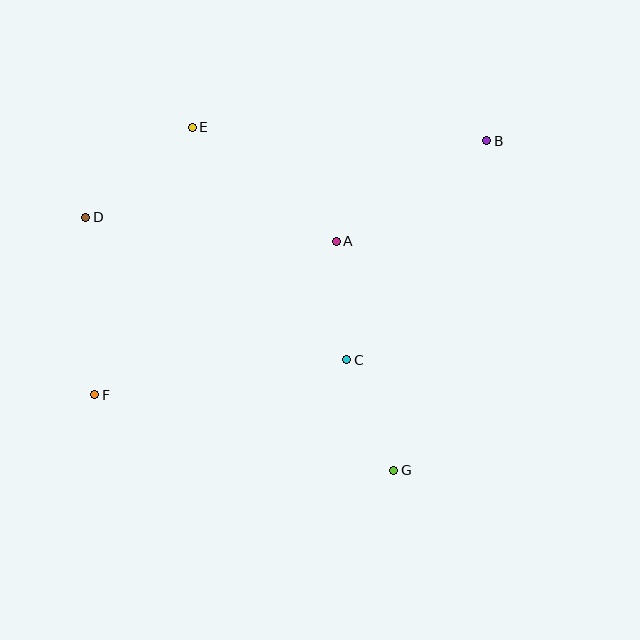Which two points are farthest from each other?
Points B and F are farthest from each other.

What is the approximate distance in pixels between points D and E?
The distance between D and E is approximately 139 pixels.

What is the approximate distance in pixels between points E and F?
The distance between E and F is approximately 285 pixels.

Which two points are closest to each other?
Points A and C are closest to each other.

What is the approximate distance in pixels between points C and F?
The distance between C and F is approximately 255 pixels.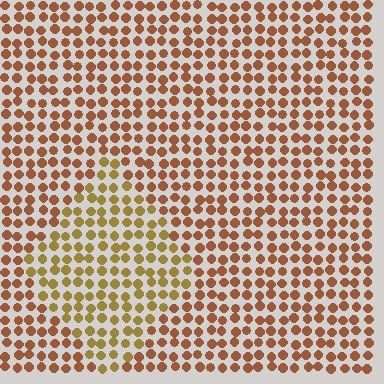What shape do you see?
I see a diamond.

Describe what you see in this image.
The image is filled with small brown elements in a uniform arrangement. A diamond-shaped region is visible where the elements are tinted to a slightly different hue, forming a subtle color boundary.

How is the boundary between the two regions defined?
The boundary is defined purely by a slight shift in hue (about 29 degrees). Spacing, size, and orientation are identical on both sides.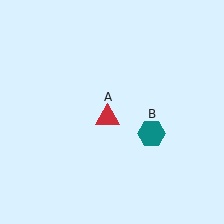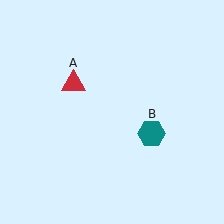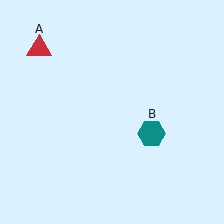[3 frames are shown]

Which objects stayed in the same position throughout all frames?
Teal hexagon (object B) remained stationary.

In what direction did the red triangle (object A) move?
The red triangle (object A) moved up and to the left.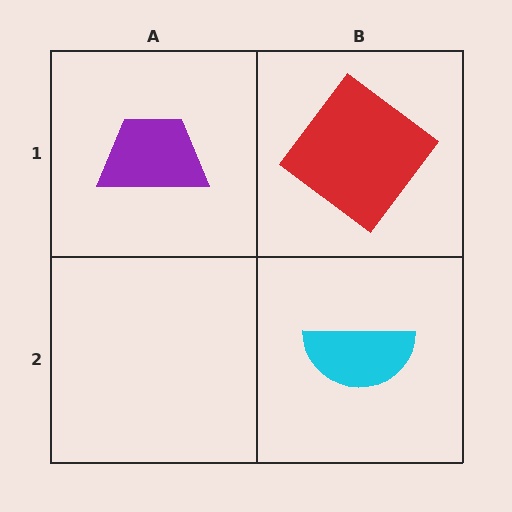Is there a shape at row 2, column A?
No, that cell is empty.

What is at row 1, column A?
A purple trapezoid.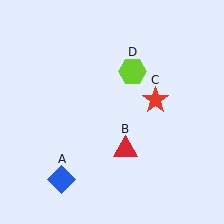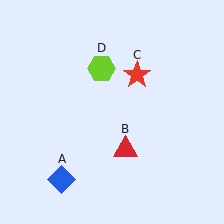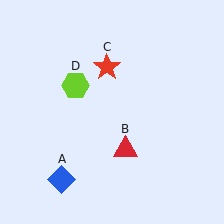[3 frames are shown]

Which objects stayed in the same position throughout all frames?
Blue diamond (object A) and red triangle (object B) remained stationary.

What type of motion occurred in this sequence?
The red star (object C), lime hexagon (object D) rotated counterclockwise around the center of the scene.